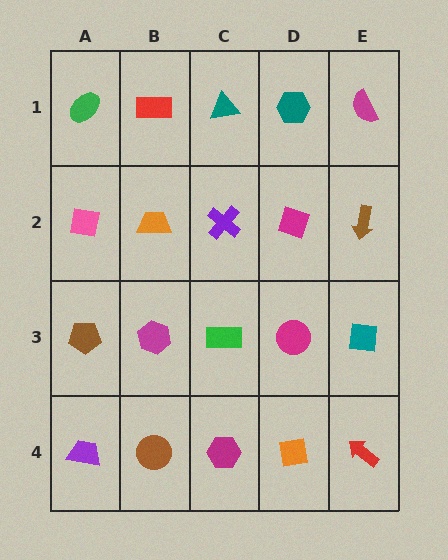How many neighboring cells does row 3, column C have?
4.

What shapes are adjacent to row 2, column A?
A green ellipse (row 1, column A), a brown pentagon (row 3, column A), an orange trapezoid (row 2, column B).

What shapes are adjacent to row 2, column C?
A teal triangle (row 1, column C), a green rectangle (row 3, column C), an orange trapezoid (row 2, column B), a magenta diamond (row 2, column D).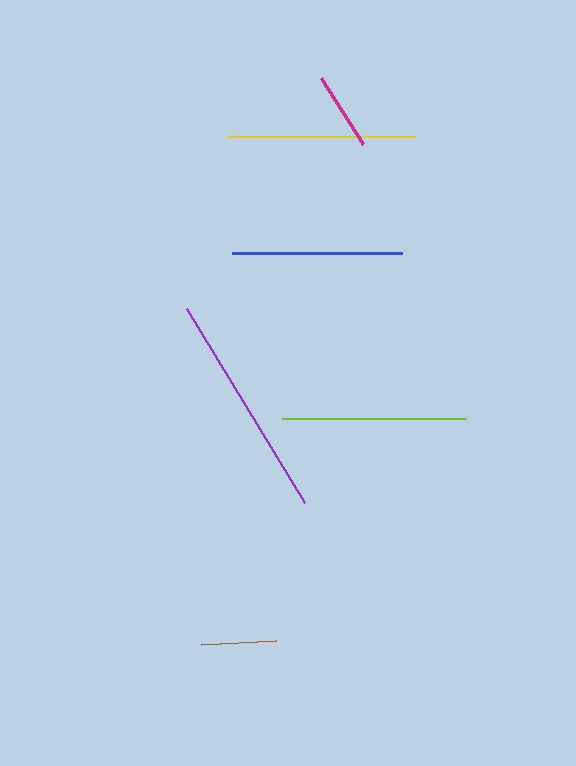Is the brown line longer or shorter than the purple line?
The purple line is longer than the brown line.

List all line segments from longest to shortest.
From longest to shortest: purple, yellow, lime, blue, magenta, brown.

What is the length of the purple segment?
The purple segment is approximately 227 pixels long.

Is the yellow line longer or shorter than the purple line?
The purple line is longer than the yellow line.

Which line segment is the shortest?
The brown line is the shortest at approximately 74 pixels.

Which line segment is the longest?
The purple line is the longest at approximately 227 pixels.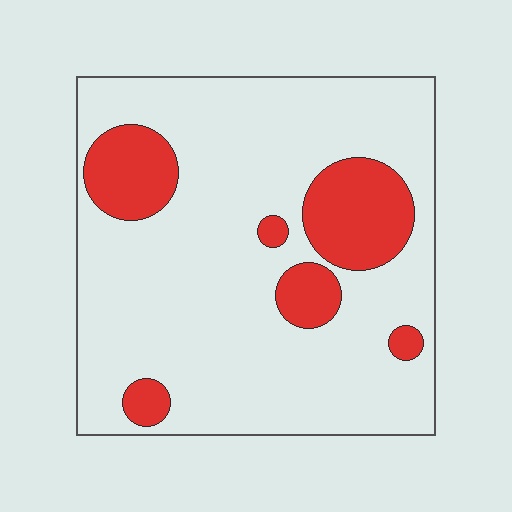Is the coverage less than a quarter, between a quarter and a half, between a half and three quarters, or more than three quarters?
Less than a quarter.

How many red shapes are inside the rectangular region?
6.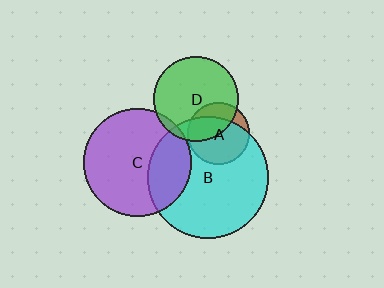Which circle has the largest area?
Circle B (cyan).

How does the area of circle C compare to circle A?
Approximately 3.0 times.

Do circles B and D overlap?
Yes.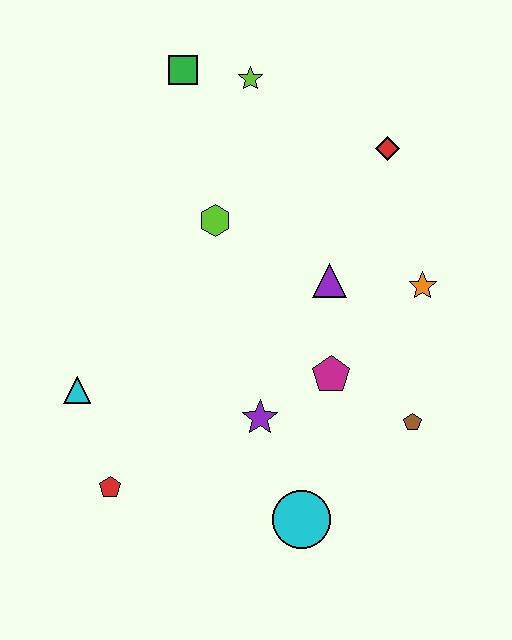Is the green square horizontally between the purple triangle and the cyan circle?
No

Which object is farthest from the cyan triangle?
The red diamond is farthest from the cyan triangle.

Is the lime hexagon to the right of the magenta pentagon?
No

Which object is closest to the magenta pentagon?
The purple star is closest to the magenta pentagon.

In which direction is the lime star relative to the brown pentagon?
The lime star is above the brown pentagon.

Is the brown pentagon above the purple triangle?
No